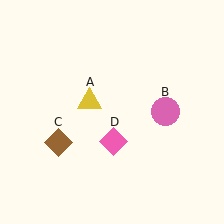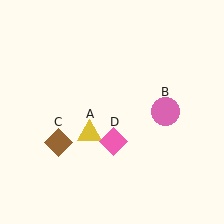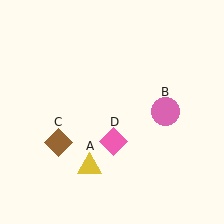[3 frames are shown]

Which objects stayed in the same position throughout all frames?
Pink circle (object B) and brown diamond (object C) and pink diamond (object D) remained stationary.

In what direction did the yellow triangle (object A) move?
The yellow triangle (object A) moved down.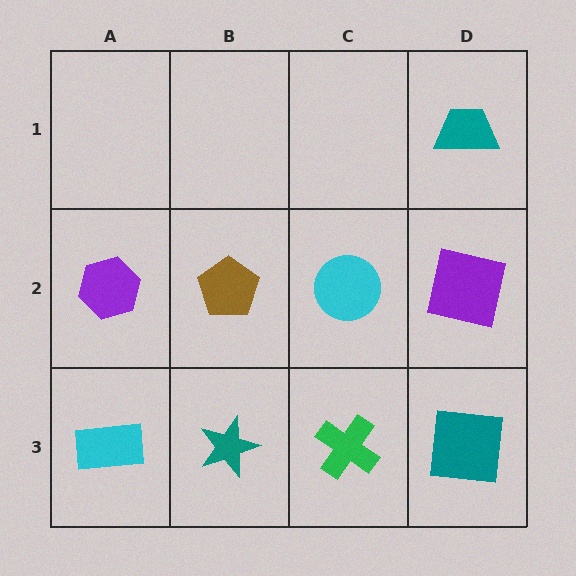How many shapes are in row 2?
4 shapes.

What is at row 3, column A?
A cyan rectangle.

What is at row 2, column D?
A purple square.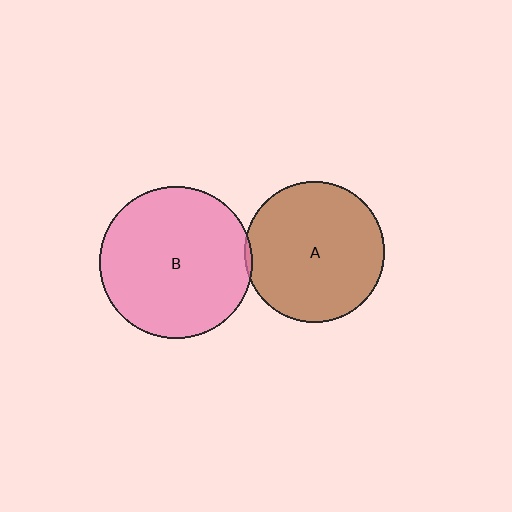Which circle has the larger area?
Circle B (pink).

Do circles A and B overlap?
Yes.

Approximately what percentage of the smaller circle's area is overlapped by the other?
Approximately 5%.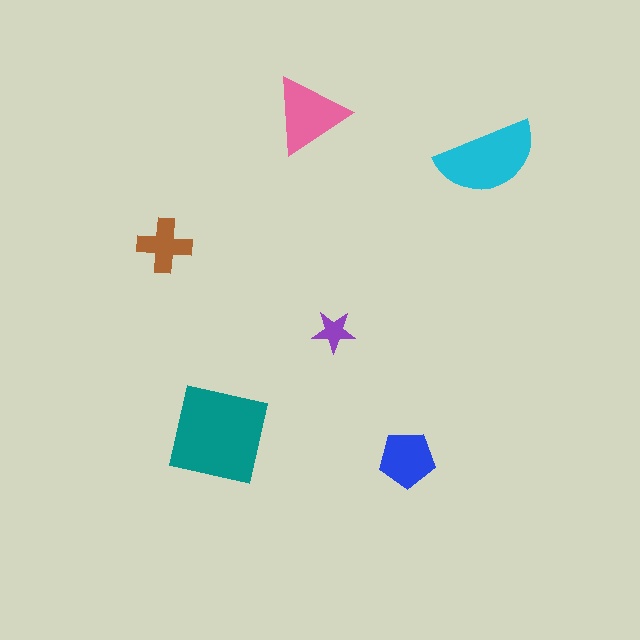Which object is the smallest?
The purple star.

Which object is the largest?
The teal square.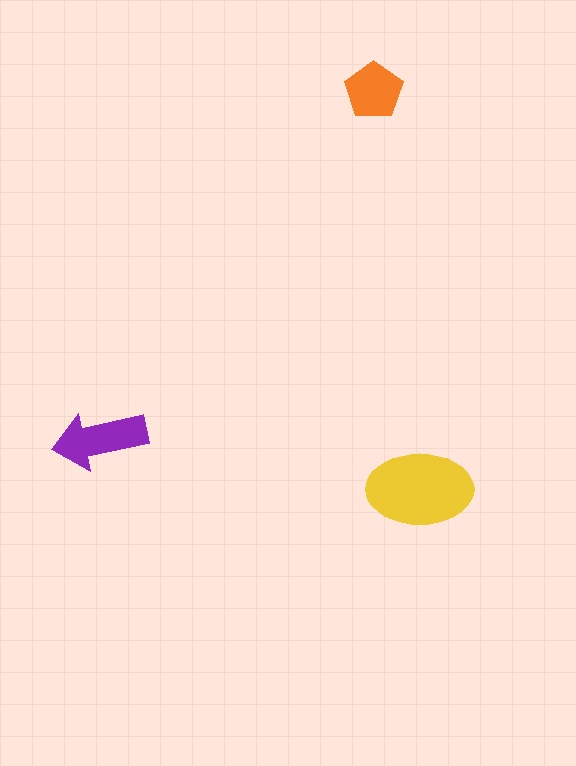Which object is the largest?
The yellow ellipse.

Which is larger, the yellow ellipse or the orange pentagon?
The yellow ellipse.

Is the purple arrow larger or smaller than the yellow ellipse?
Smaller.